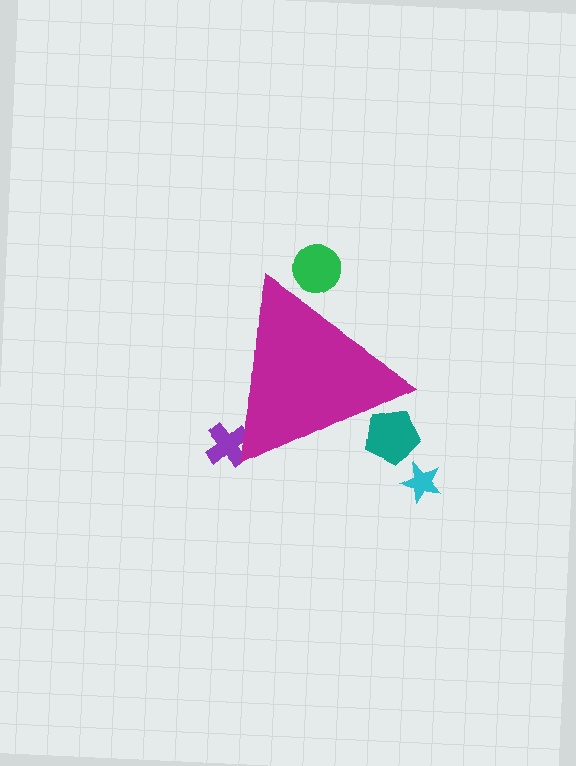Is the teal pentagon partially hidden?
Yes, the teal pentagon is partially hidden behind the magenta triangle.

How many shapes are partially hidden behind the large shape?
3 shapes are partially hidden.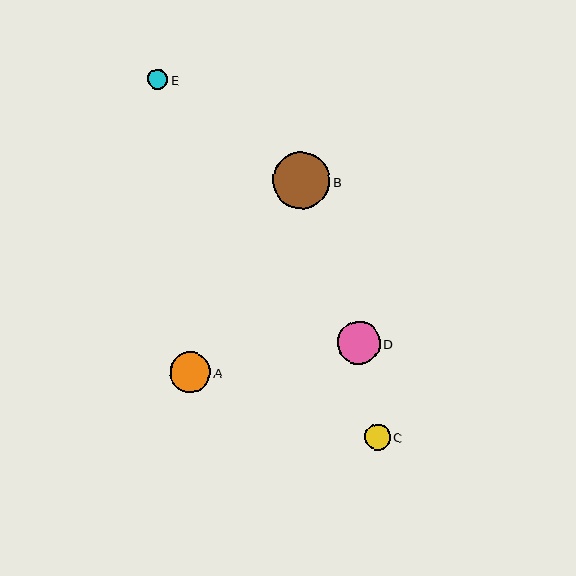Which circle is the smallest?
Circle E is the smallest with a size of approximately 20 pixels.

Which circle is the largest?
Circle B is the largest with a size of approximately 57 pixels.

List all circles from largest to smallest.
From largest to smallest: B, D, A, C, E.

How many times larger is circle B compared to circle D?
Circle B is approximately 1.3 times the size of circle D.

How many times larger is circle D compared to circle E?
Circle D is approximately 2.1 times the size of circle E.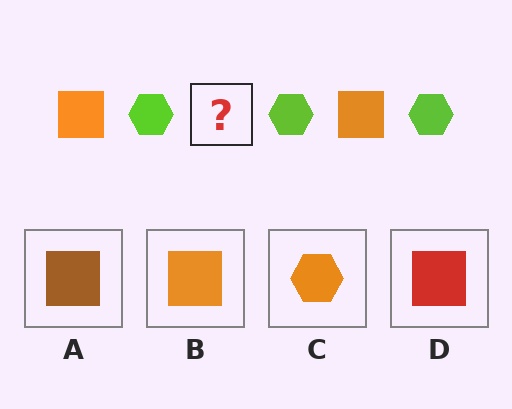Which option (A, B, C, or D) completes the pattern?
B.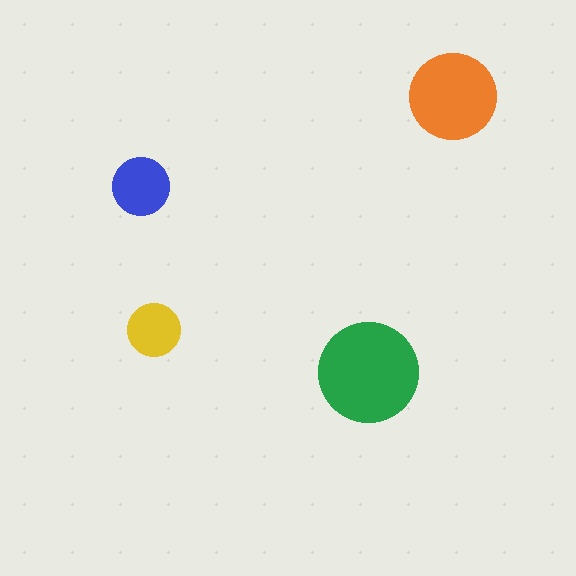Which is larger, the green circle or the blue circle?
The green one.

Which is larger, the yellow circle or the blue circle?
The blue one.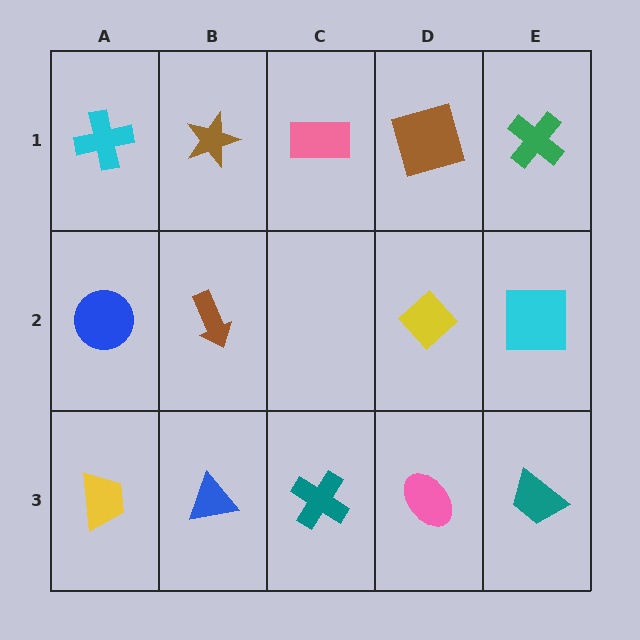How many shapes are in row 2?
4 shapes.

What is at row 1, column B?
A brown star.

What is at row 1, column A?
A cyan cross.